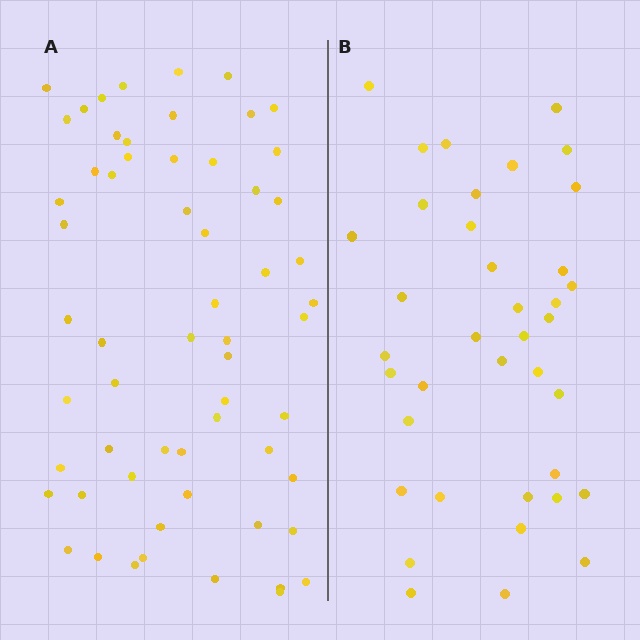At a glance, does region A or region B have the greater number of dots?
Region A (the left region) has more dots.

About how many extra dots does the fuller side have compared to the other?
Region A has approximately 20 more dots than region B.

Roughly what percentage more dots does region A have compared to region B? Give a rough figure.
About 60% more.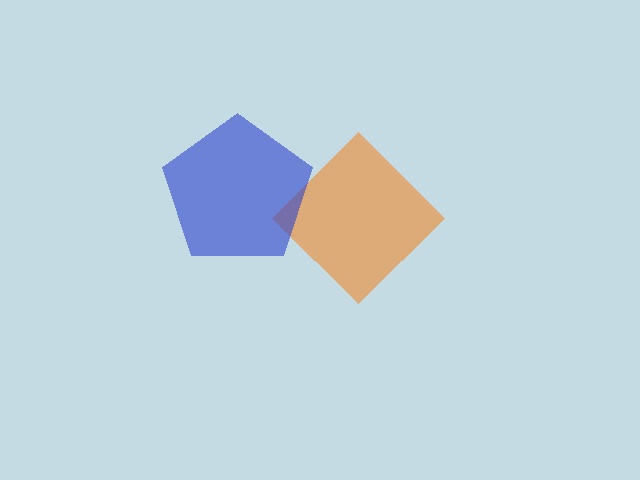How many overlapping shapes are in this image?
There are 2 overlapping shapes in the image.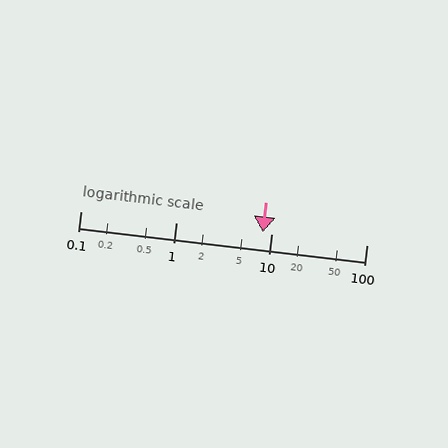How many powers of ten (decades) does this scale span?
The scale spans 3 decades, from 0.1 to 100.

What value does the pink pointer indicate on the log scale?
The pointer indicates approximately 8.2.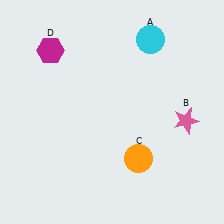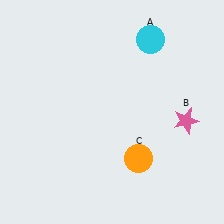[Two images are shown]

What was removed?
The magenta hexagon (D) was removed in Image 2.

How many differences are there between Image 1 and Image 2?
There is 1 difference between the two images.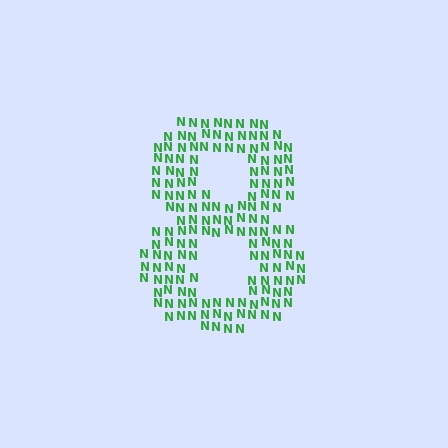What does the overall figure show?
The overall figure shows the digit 8.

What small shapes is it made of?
It is made of small letter N's.